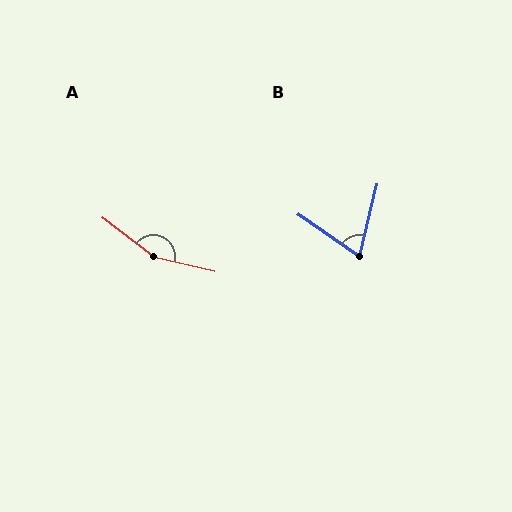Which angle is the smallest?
B, at approximately 69 degrees.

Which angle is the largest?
A, at approximately 156 degrees.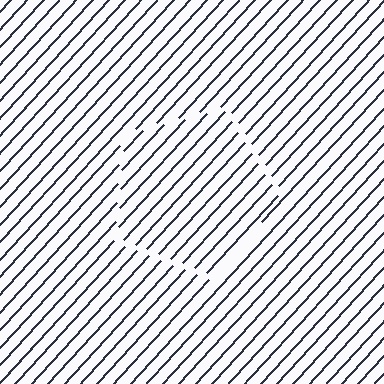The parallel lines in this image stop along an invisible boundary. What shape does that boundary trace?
An illusory pentagon. The interior of the shape contains the same grating, shifted by half a period — the contour is defined by the phase discontinuity where line-ends from the inner and outer gratings abut.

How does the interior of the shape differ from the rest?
The interior of the shape contains the same grating, shifted by half a period — the contour is defined by the phase discontinuity where line-ends from the inner and outer gratings abut.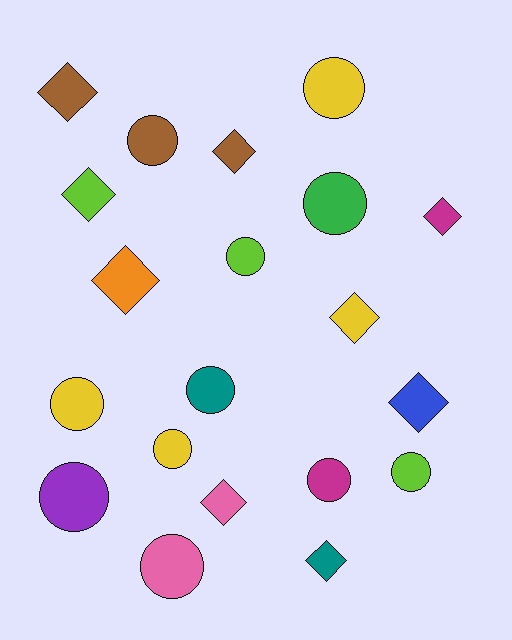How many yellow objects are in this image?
There are 4 yellow objects.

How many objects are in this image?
There are 20 objects.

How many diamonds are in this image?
There are 9 diamonds.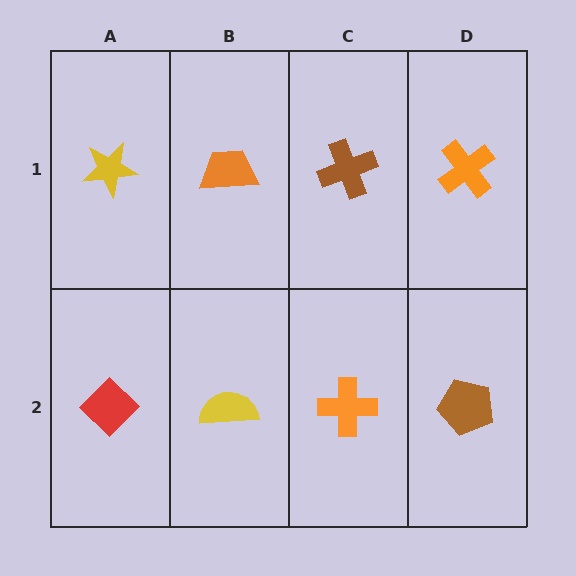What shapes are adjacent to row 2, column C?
A brown cross (row 1, column C), a yellow semicircle (row 2, column B), a brown pentagon (row 2, column D).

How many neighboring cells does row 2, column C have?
3.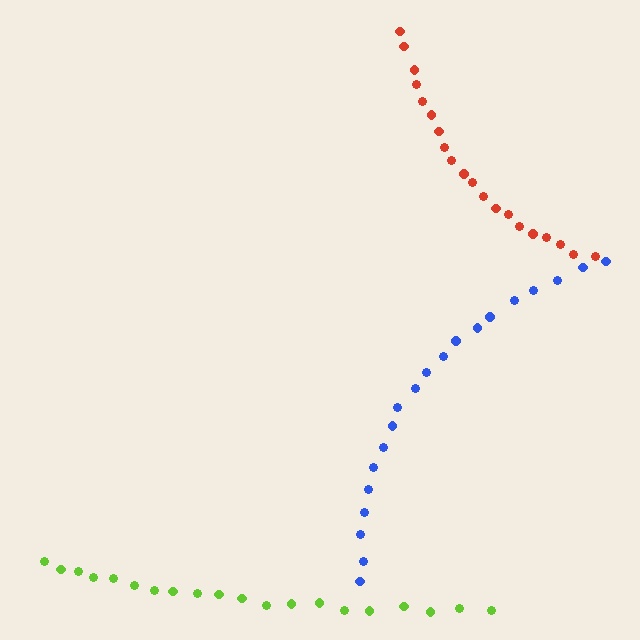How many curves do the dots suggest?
There are 3 distinct paths.